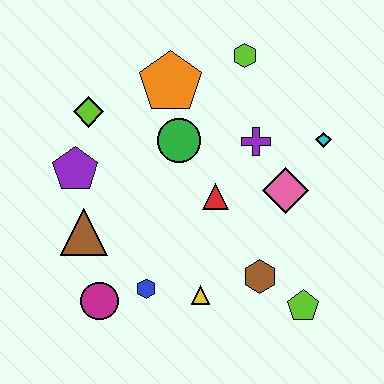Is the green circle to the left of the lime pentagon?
Yes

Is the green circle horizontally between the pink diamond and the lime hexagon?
No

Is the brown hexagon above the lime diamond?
No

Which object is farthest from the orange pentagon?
The lime pentagon is farthest from the orange pentagon.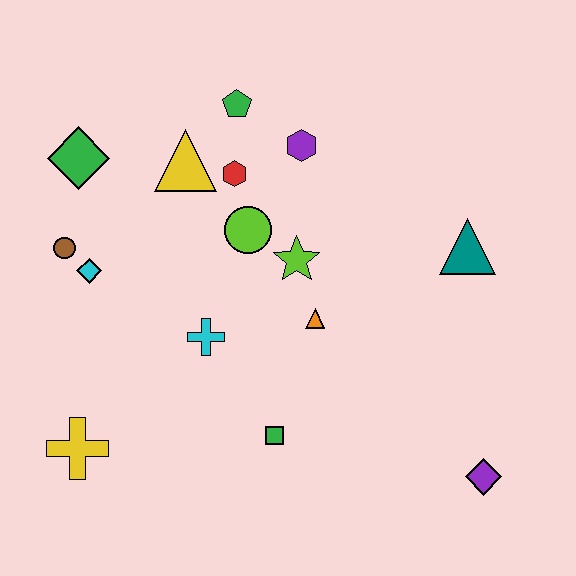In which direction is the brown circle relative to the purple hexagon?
The brown circle is to the left of the purple hexagon.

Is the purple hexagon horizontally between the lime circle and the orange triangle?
Yes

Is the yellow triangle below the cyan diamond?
No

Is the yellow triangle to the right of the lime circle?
No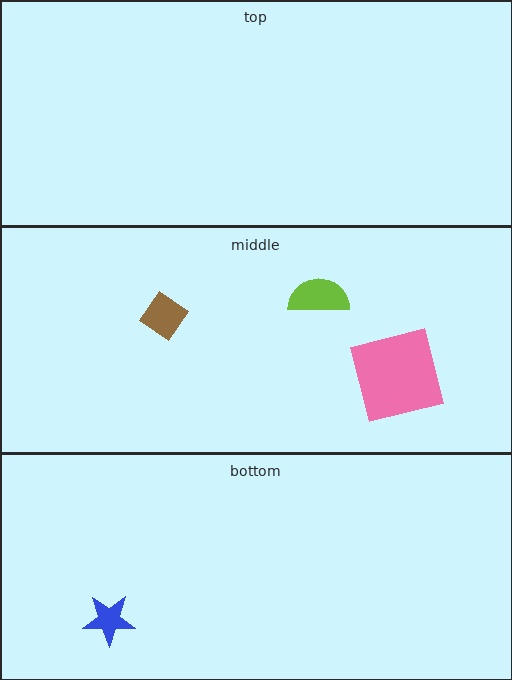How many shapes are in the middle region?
3.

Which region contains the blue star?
The bottom region.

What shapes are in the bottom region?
The blue star.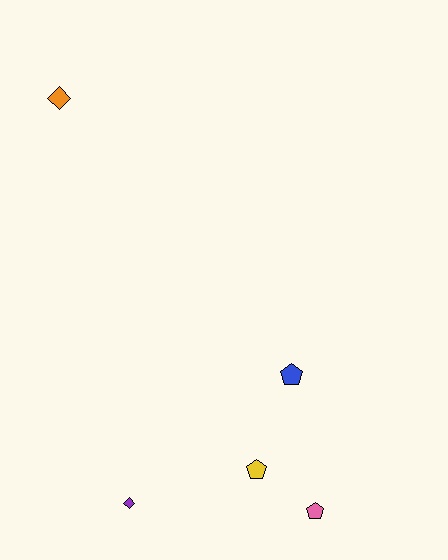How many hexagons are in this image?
There are no hexagons.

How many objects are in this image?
There are 5 objects.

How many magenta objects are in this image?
There are no magenta objects.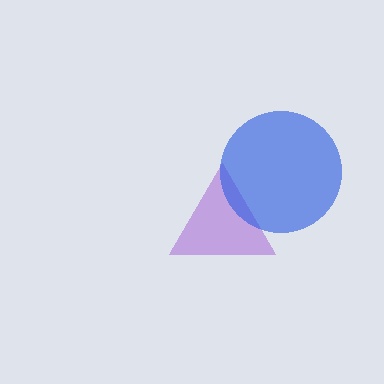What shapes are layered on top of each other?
The layered shapes are: a purple triangle, a blue circle.